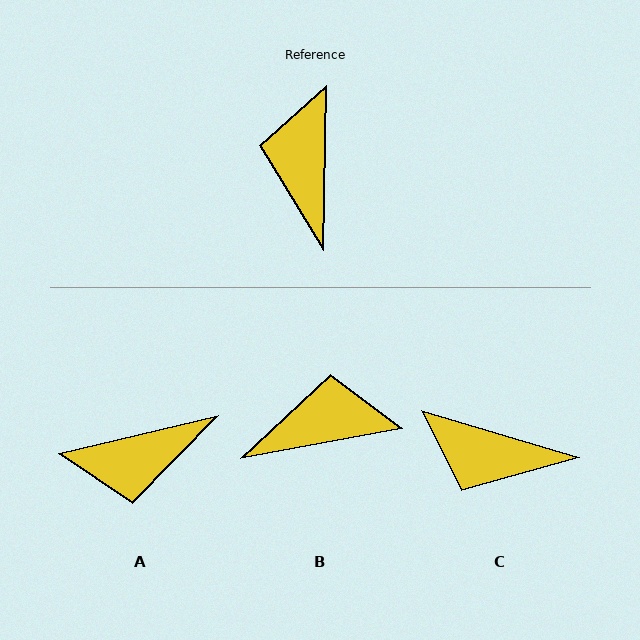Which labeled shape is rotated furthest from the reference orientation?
A, about 104 degrees away.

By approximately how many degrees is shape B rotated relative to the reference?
Approximately 78 degrees clockwise.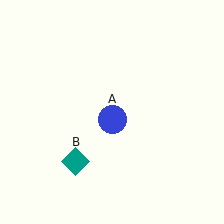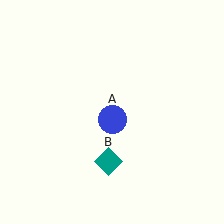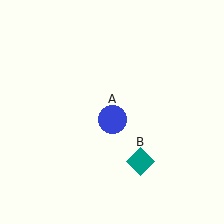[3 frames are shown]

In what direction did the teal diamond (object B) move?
The teal diamond (object B) moved right.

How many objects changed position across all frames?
1 object changed position: teal diamond (object B).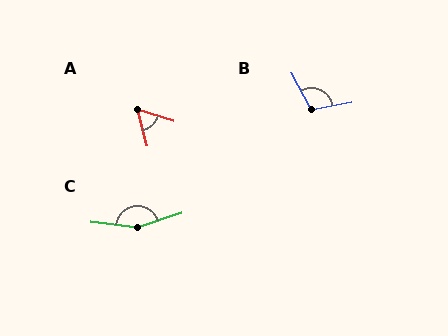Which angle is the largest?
C, at approximately 155 degrees.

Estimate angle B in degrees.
Approximately 108 degrees.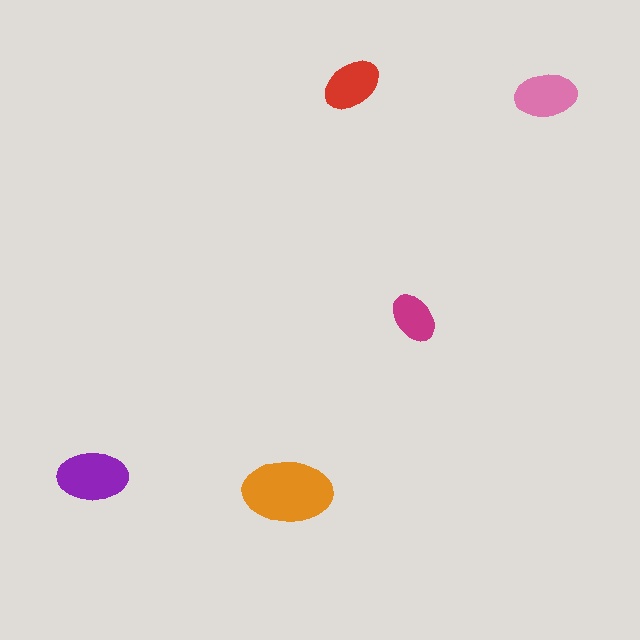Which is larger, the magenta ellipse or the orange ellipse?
The orange one.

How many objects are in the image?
There are 5 objects in the image.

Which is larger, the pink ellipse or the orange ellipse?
The orange one.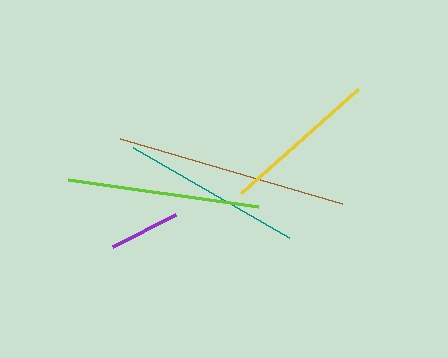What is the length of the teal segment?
The teal segment is approximately 180 pixels long.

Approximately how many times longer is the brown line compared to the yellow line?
The brown line is approximately 1.5 times the length of the yellow line.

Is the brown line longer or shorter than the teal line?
The brown line is longer than the teal line.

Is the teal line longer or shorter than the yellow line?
The teal line is longer than the yellow line.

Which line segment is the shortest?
The purple line is the shortest at approximately 71 pixels.